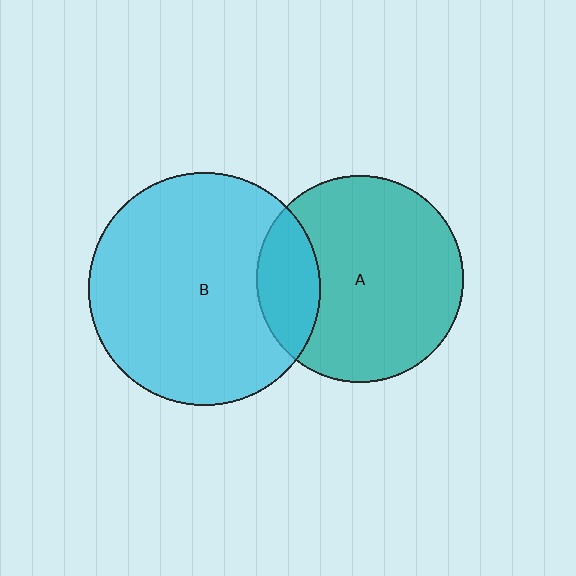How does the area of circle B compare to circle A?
Approximately 1.3 times.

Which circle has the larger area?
Circle B (cyan).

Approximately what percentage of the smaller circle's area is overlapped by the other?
Approximately 20%.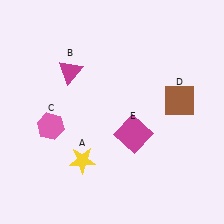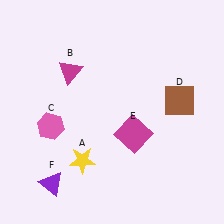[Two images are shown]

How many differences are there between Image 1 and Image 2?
There is 1 difference between the two images.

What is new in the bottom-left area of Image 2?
A purple triangle (F) was added in the bottom-left area of Image 2.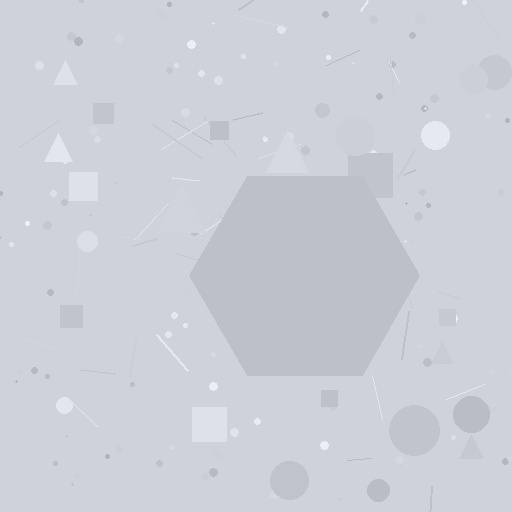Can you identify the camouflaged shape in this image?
The camouflaged shape is a hexagon.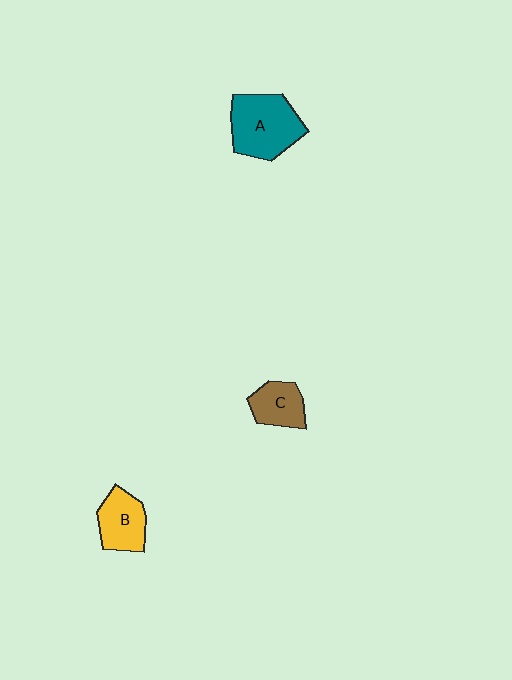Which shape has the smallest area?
Shape C (brown).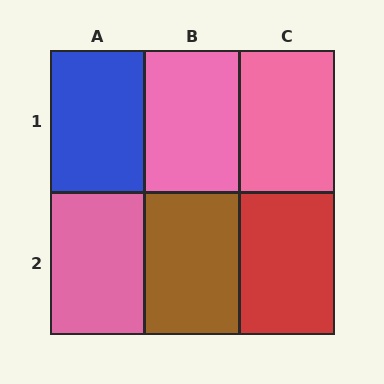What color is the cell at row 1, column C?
Pink.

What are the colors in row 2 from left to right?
Pink, brown, red.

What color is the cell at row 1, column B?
Pink.